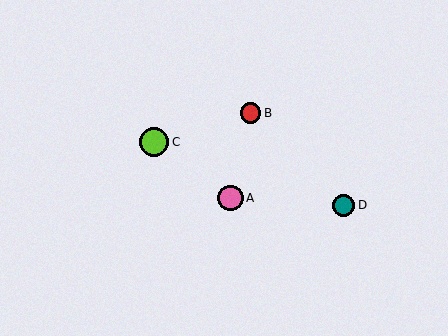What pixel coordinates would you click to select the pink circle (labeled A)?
Click at (231, 198) to select the pink circle A.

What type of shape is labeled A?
Shape A is a pink circle.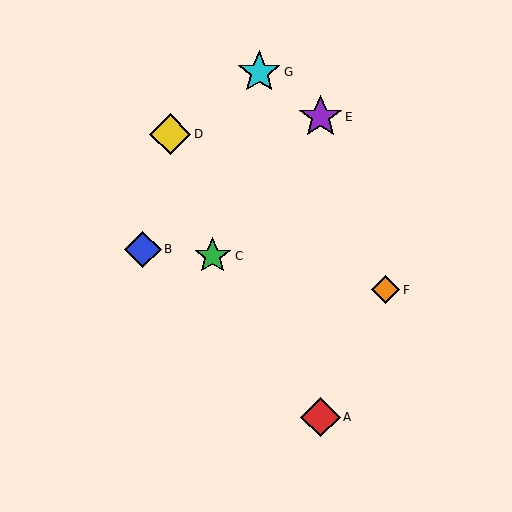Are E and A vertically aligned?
Yes, both are at x≈320.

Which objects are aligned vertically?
Objects A, E are aligned vertically.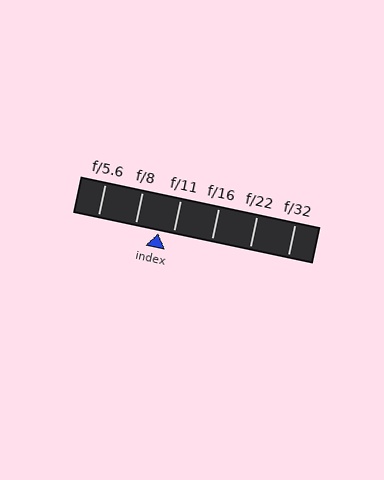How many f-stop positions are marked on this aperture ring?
There are 6 f-stop positions marked.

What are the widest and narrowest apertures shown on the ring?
The widest aperture shown is f/5.6 and the narrowest is f/32.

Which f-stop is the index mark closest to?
The index mark is closest to f/11.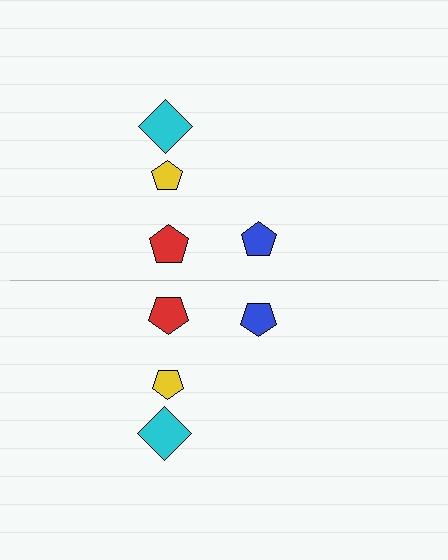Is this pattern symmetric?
Yes, this pattern has bilateral (reflection) symmetry.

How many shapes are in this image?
There are 8 shapes in this image.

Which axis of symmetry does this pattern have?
The pattern has a horizontal axis of symmetry running through the center of the image.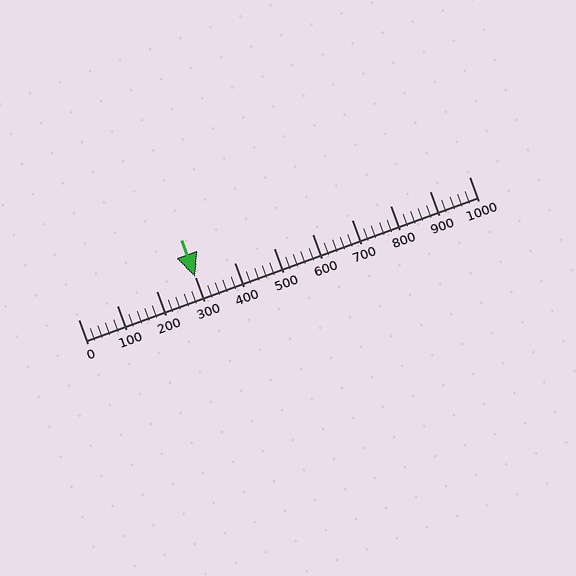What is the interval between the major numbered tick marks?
The major tick marks are spaced 100 units apart.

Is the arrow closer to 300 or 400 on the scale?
The arrow is closer to 300.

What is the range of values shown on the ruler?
The ruler shows values from 0 to 1000.